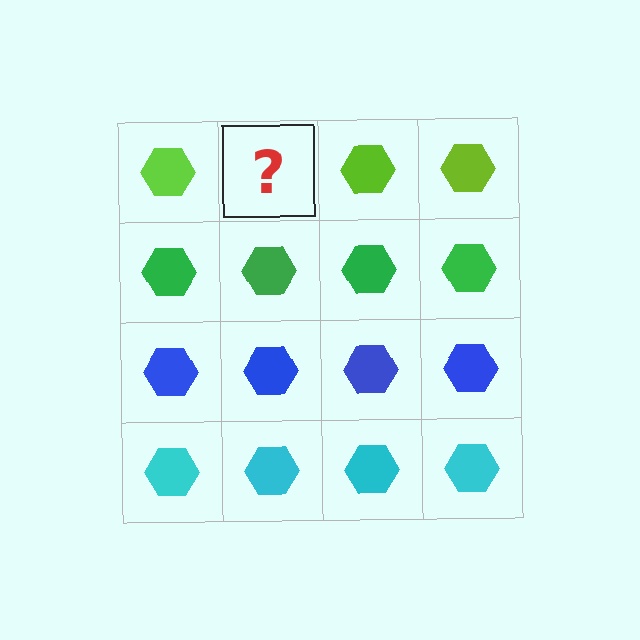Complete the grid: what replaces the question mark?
The question mark should be replaced with a lime hexagon.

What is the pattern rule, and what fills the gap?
The rule is that each row has a consistent color. The gap should be filled with a lime hexagon.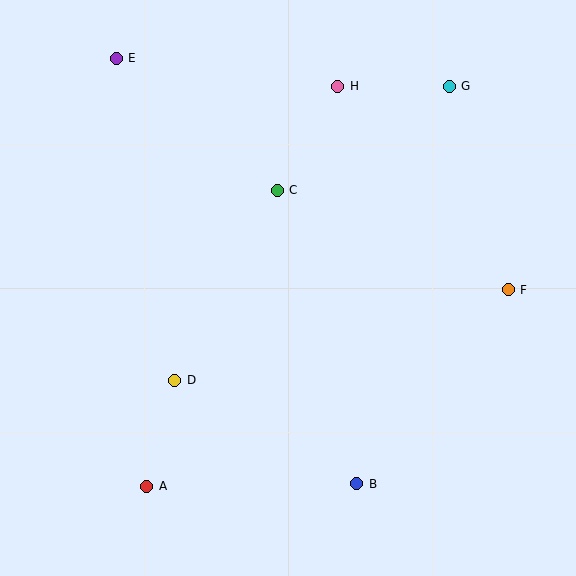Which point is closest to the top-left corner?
Point E is closest to the top-left corner.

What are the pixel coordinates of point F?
Point F is at (508, 290).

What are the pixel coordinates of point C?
Point C is at (277, 190).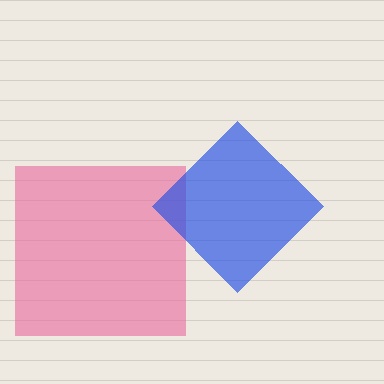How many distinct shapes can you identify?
There are 2 distinct shapes: a pink square, a blue diamond.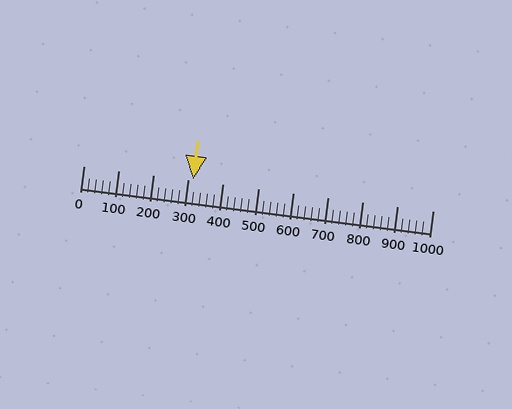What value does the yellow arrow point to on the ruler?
The yellow arrow points to approximately 314.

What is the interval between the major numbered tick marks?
The major tick marks are spaced 100 units apart.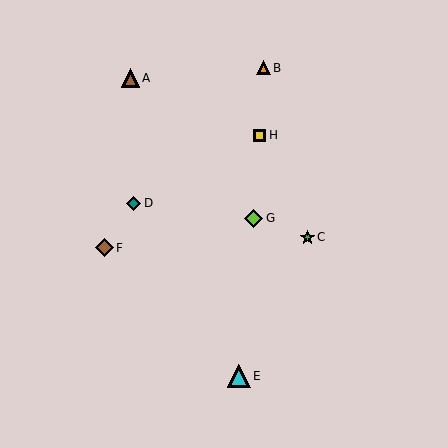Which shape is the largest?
The cyan triangle (labeled E) is the largest.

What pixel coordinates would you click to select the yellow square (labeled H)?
Click at (260, 135) to select the yellow square H.